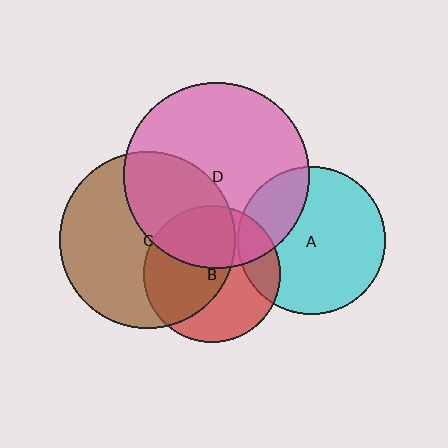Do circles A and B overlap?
Yes.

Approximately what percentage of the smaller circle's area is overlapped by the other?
Approximately 15%.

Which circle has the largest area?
Circle D (pink).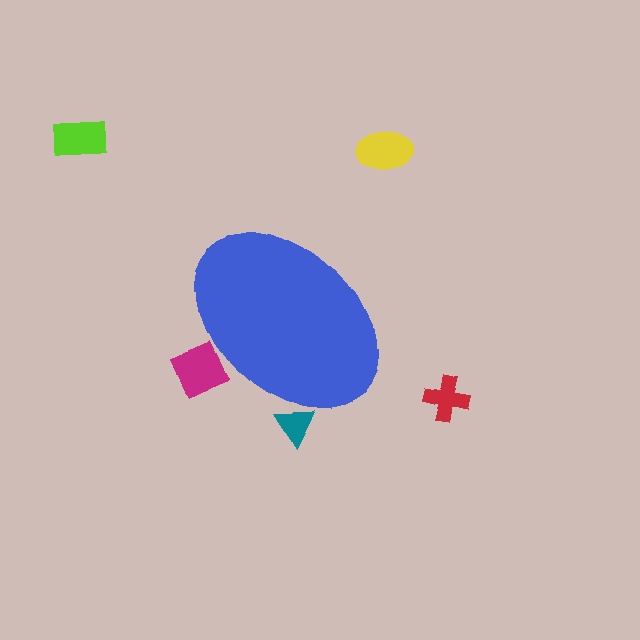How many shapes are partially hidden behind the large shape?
2 shapes are partially hidden.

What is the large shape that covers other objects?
A blue ellipse.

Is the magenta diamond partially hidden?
Yes, the magenta diamond is partially hidden behind the blue ellipse.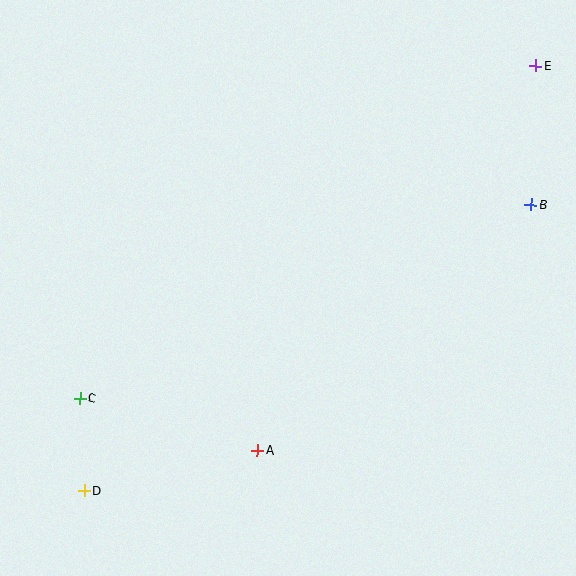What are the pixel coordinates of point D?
Point D is at (84, 490).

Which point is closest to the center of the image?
Point A at (258, 450) is closest to the center.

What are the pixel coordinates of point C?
Point C is at (80, 398).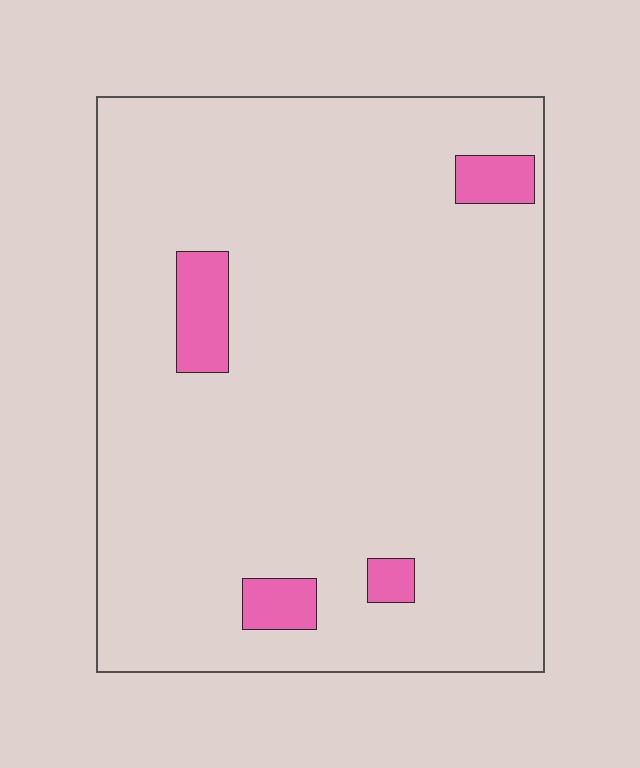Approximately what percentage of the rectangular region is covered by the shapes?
Approximately 5%.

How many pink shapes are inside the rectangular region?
4.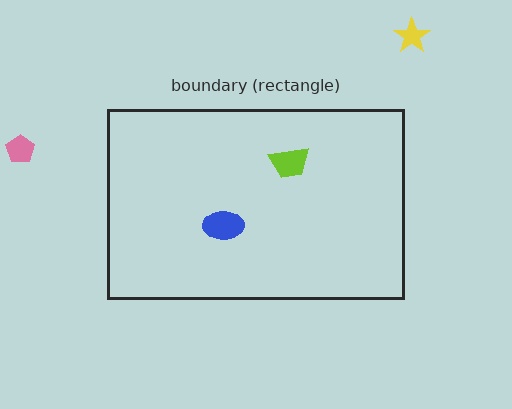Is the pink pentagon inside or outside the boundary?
Outside.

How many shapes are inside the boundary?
2 inside, 2 outside.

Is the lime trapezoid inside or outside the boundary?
Inside.